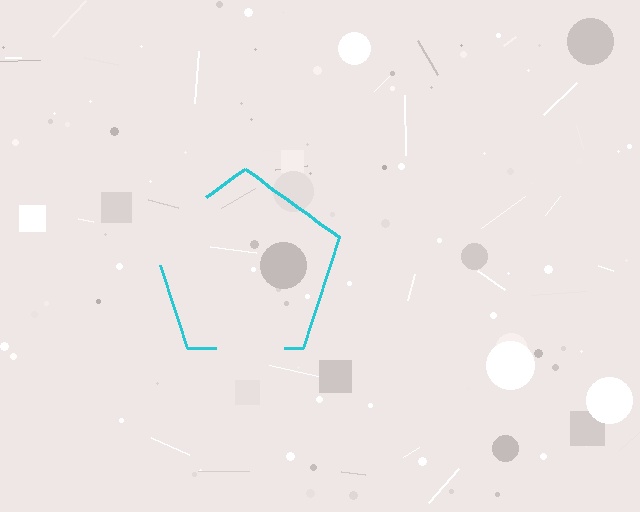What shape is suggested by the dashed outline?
The dashed outline suggests a pentagon.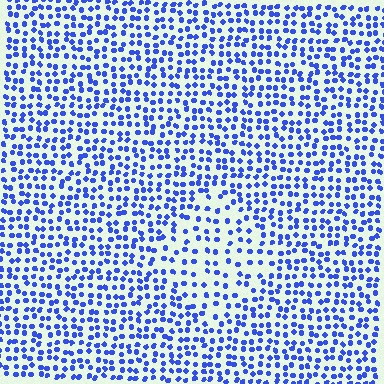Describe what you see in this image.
The image contains small blue elements arranged at two different densities. A diamond-shaped region is visible where the elements are less densely packed than the surrounding area.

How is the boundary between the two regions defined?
The boundary is defined by a change in element density (approximately 1.7x ratio). All elements are the same color, size, and shape.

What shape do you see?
I see a diamond.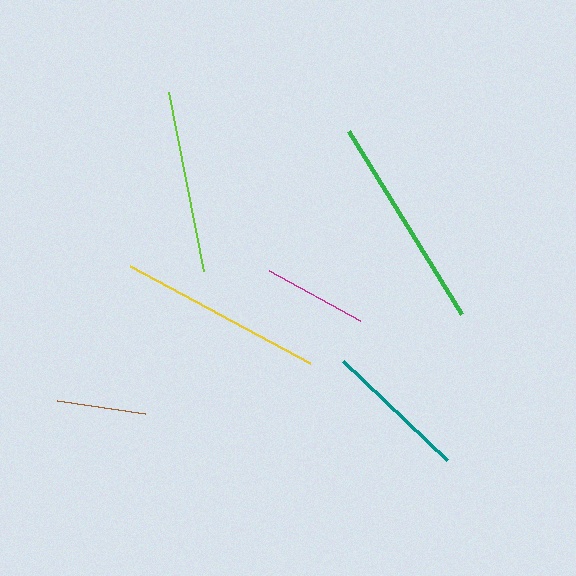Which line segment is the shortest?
The brown line is the shortest at approximately 89 pixels.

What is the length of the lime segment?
The lime segment is approximately 183 pixels long.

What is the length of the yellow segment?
The yellow segment is approximately 204 pixels long.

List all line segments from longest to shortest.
From longest to shortest: green, yellow, lime, teal, magenta, brown.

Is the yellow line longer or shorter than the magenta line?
The yellow line is longer than the magenta line.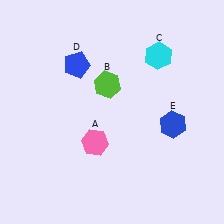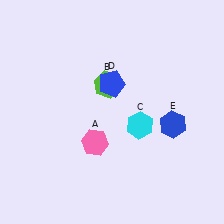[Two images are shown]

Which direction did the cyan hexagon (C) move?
The cyan hexagon (C) moved down.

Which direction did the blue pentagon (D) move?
The blue pentagon (D) moved right.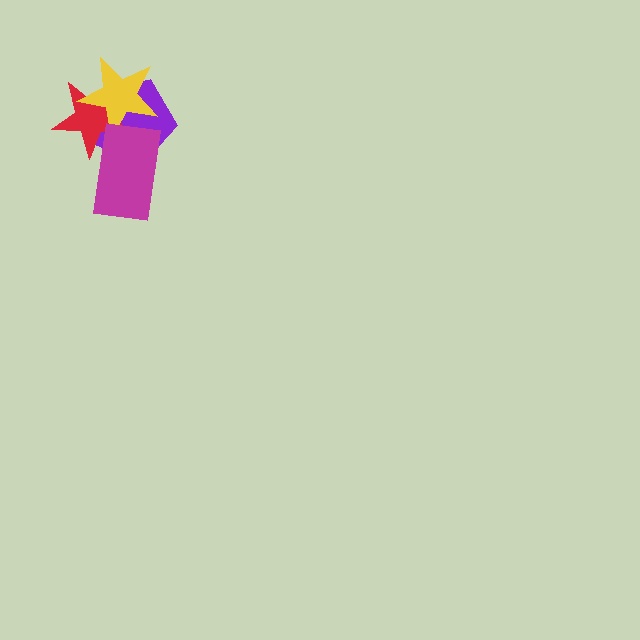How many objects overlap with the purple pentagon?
3 objects overlap with the purple pentagon.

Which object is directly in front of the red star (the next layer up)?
The yellow star is directly in front of the red star.